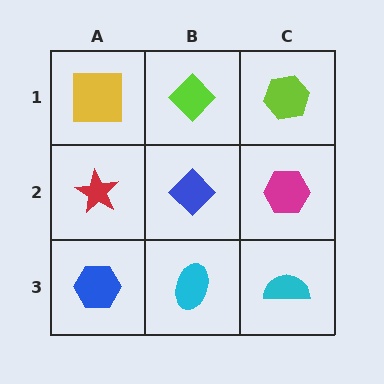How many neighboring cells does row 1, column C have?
2.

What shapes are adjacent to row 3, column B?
A blue diamond (row 2, column B), a blue hexagon (row 3, column A), a cyan semicircle (row 3, column C).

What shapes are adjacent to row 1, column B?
A blue diamond (row 2, column B), a yellow square (row 1, column A), a lime hexagon (row 1, column C).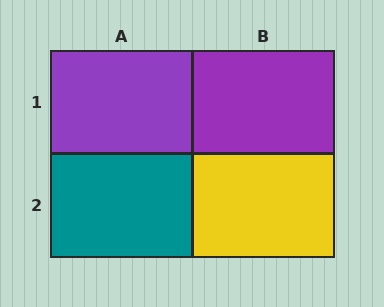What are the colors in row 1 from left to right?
Purple, purple.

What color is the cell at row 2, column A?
Teal.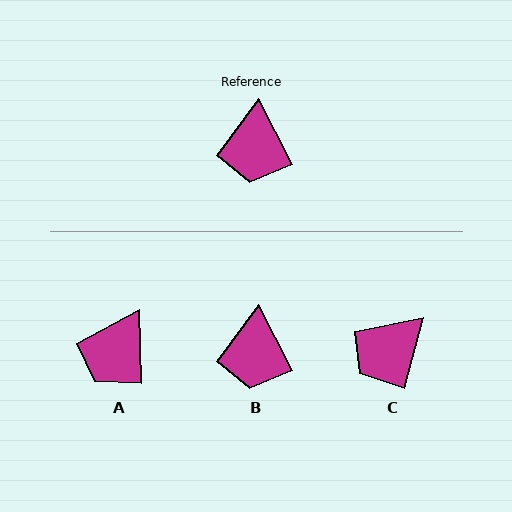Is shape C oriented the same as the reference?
No, it is off by about 42 degrees.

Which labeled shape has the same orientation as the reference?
B.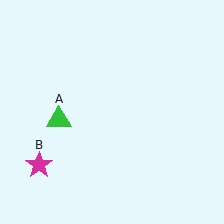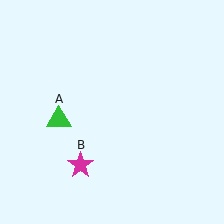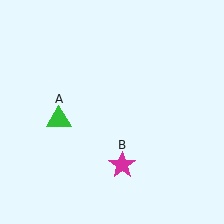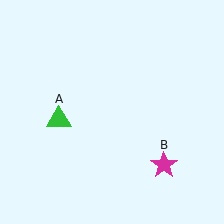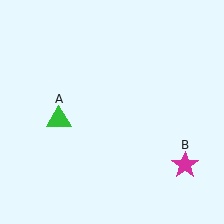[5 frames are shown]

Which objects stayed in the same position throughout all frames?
Green triangle (object A) remained stationary.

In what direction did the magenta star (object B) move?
The magenta star (object B) moved right.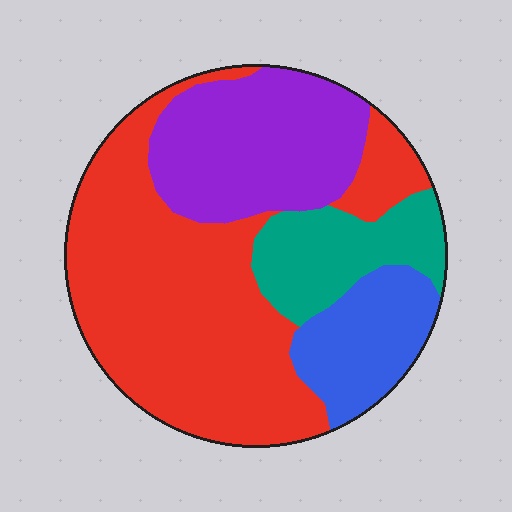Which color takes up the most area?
Red, at roughly 50%.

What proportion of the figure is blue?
Blue takes up less than a sixth of the figure.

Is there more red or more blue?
Red.